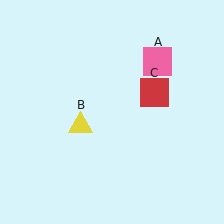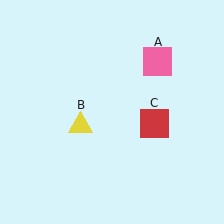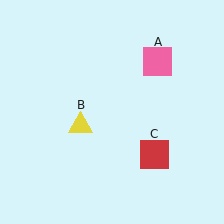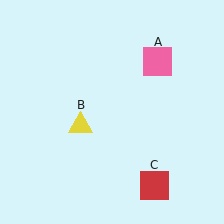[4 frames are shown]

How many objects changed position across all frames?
1 object changed position: red square (object C).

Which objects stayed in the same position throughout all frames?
Pink square (object A) and yellow triangle (object B) remained stationary.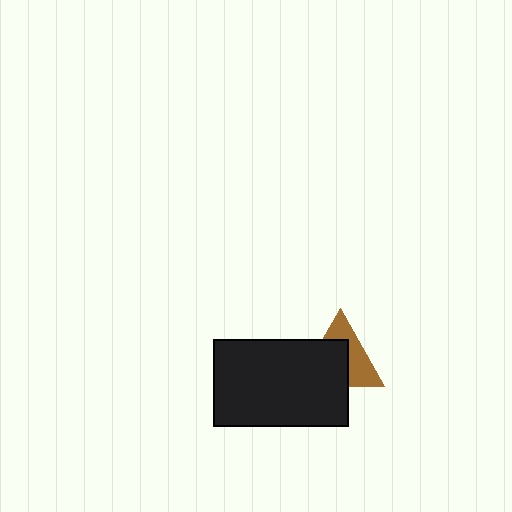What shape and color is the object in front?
The object in front is a black rectangle.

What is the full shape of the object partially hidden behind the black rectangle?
The partially hidden object is a brown triangle.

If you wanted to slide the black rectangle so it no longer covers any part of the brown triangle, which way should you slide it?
Slide it toward the lower-left — that is the most direct way to separate the two shapes.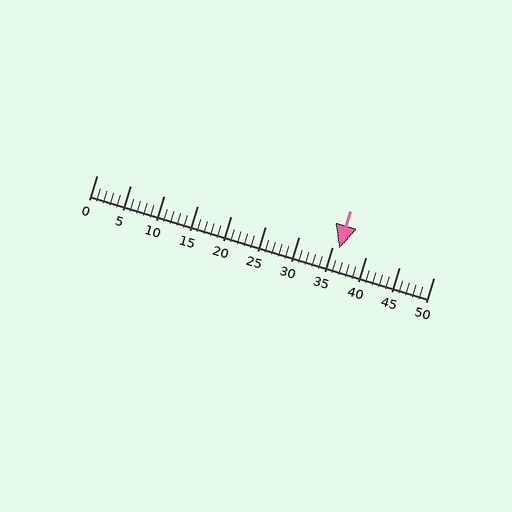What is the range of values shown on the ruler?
The ruler shows values from 0 to 50.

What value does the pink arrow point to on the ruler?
The pink arrow points to approximately 36.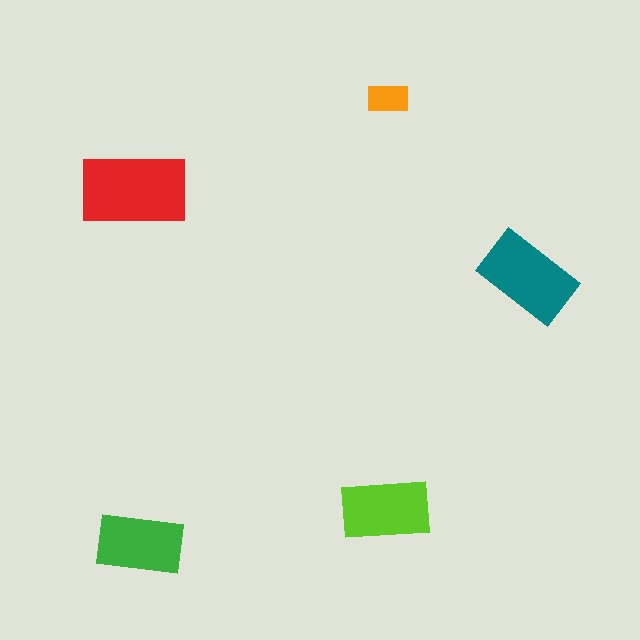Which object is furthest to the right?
The teal rectangle is rightmost.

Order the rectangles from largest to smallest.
the red one, the teal one, the lime one, the green one, the orange one.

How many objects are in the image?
There are 5 objects in the image.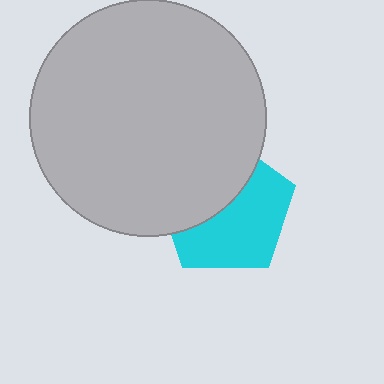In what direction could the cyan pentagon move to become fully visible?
The cyan pentagon could move toward the lower-right. That would shift it out from behind the light gray circle entirely.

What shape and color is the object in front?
The object in front is a light gray circle.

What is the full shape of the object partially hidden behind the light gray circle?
The partially hidden object is a cyan pentagon.